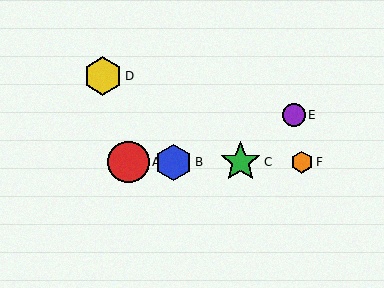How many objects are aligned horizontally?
4 objects (A, B, C, F) are aligned horizontally.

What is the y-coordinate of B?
Object B is at y≈162.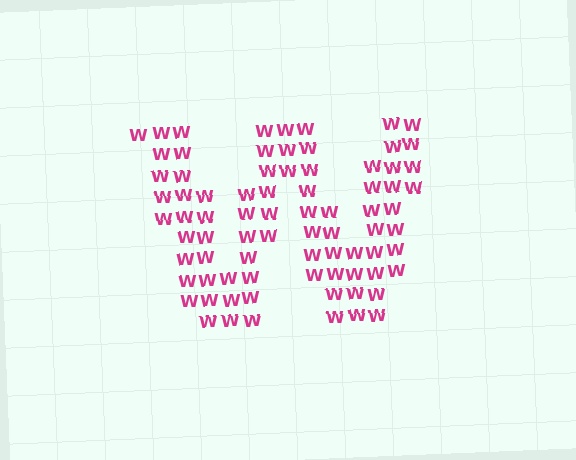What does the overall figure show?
The overall figure shows the letter W.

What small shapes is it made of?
It is made of small letter W's.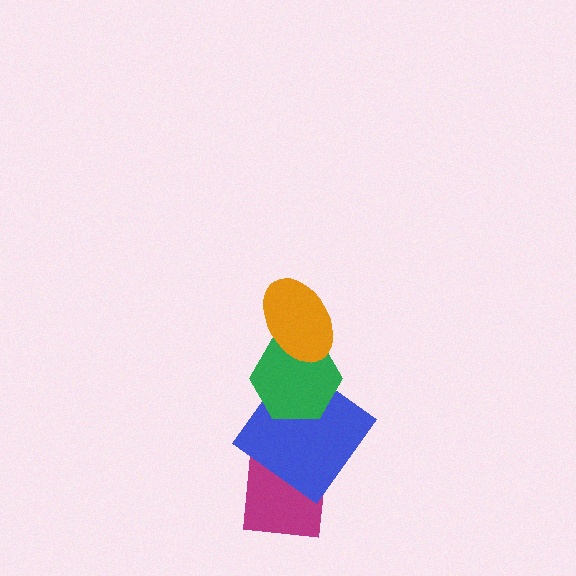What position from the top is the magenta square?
The magenta square is 4th from the top.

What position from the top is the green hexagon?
The green hexagon is 2nd from the top.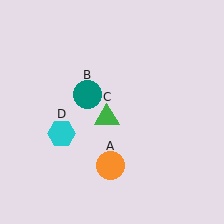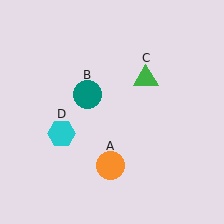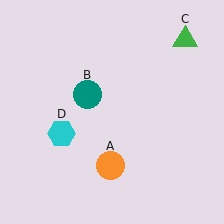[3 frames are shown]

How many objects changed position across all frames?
1 object changed position: green triangle (object C).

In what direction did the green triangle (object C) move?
The green triangle (object C) moved up and to the right.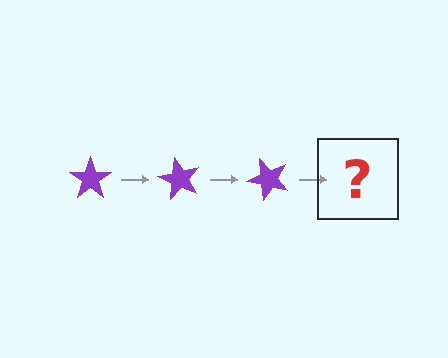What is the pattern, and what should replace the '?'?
The pattern is that the star rotates 60 degrees each step. The '?' should be a purple star rotated 180 degrees.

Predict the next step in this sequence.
The next step is a purple star rotated 180 degrees.